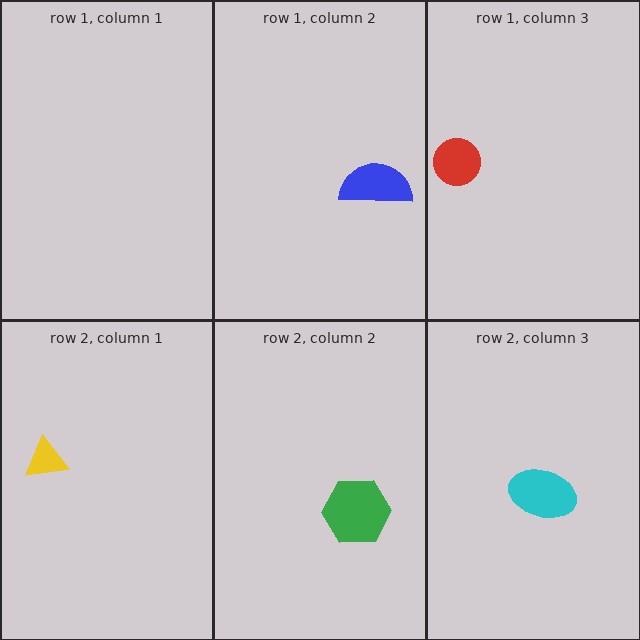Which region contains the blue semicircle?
The row 1, column 2 region.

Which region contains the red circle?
The row 1, column 3 region.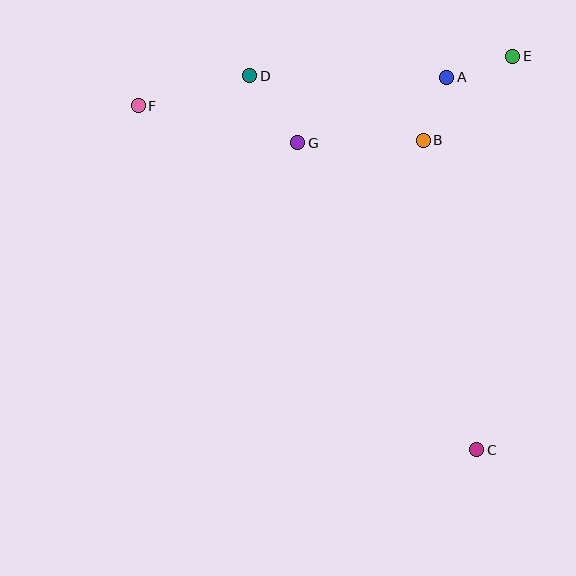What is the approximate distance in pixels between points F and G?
The distance between F and G is approximately 164 pixels.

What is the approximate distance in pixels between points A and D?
The distance between A and D is approximately 197 pixels.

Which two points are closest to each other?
Points A and B are closest to each other.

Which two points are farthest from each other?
Points C and F are farthest from each other.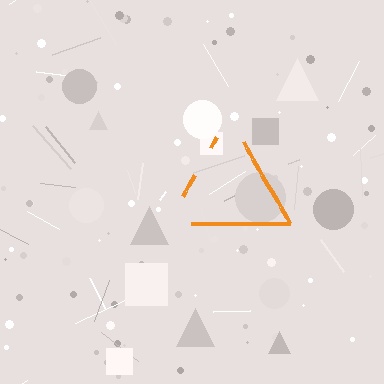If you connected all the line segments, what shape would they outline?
They would outline a triangle.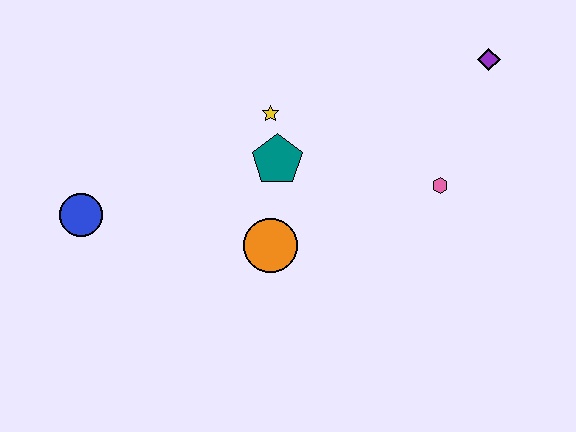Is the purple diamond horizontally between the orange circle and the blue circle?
No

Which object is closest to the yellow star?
The teal pentagon is closest to the yellow star.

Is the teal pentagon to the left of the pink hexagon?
Yes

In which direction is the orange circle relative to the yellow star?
The orange circle is below the yellow star.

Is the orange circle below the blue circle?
Yes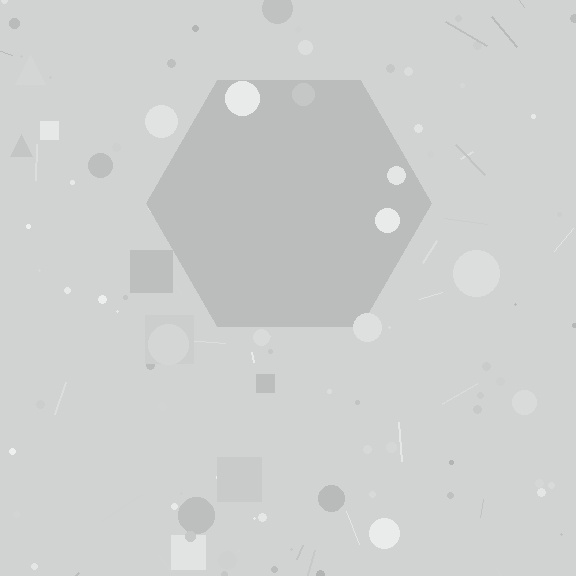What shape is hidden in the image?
A hexagon is hidden in the image.